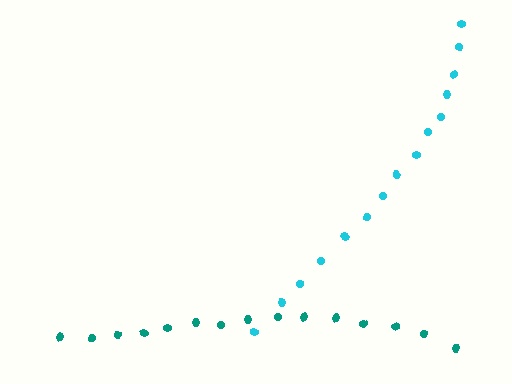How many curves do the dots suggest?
There are 2 distinct paths.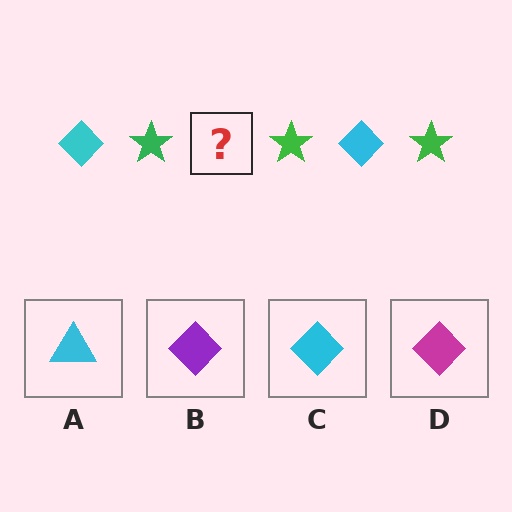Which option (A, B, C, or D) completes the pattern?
C.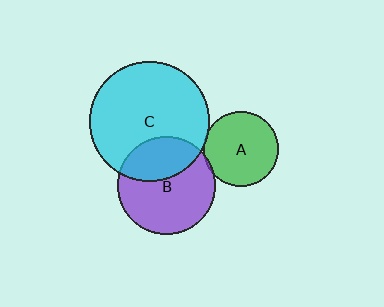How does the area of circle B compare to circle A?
Approximately 1.7 times.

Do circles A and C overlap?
Yes.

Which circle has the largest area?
Circle C (cyan).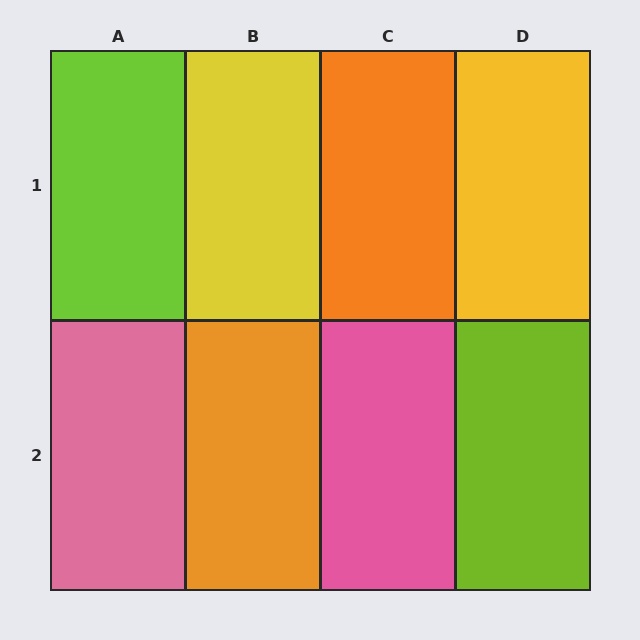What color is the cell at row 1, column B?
Yellow.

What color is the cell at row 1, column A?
Lime.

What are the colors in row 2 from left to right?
Pink, orange, pink, lime.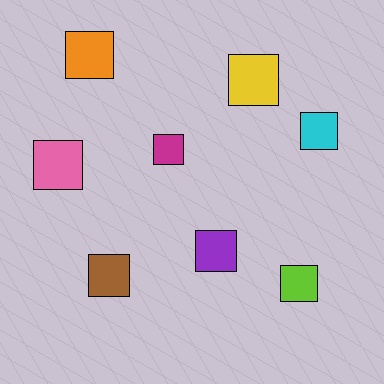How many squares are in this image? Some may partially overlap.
There are 8 squares.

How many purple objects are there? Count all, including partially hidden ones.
There is 1 purple object.